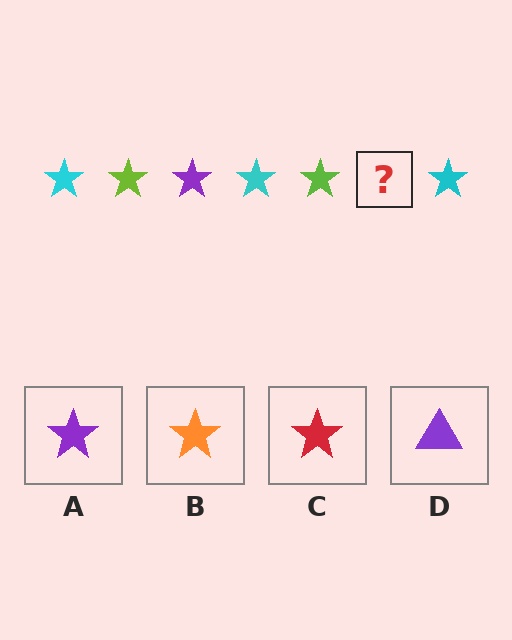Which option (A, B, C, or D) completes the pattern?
A.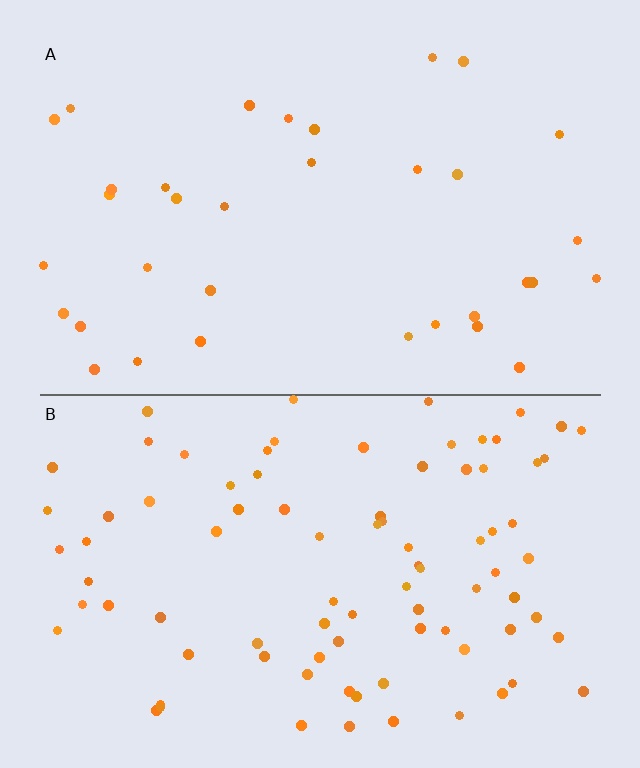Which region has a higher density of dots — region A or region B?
B (the bottom).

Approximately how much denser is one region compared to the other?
Approximately 2.5× — region B over region A.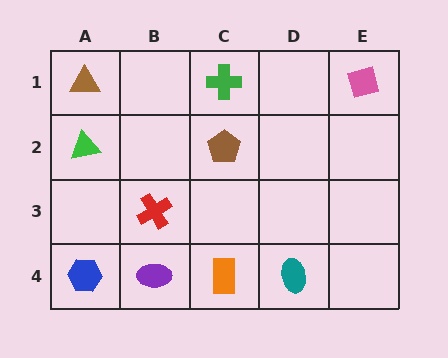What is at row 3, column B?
A red cross.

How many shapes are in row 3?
1 shape.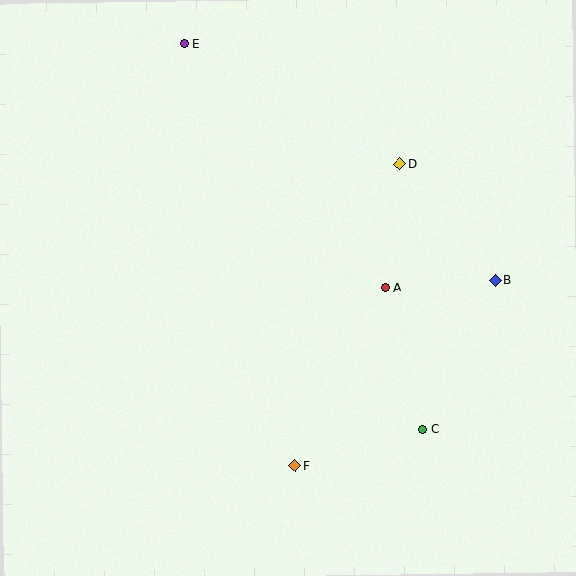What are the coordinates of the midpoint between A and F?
The midpoint between A and F is at (340, 377).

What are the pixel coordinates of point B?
Point B is at (495, 281).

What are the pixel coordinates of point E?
Point E is at (184, 44).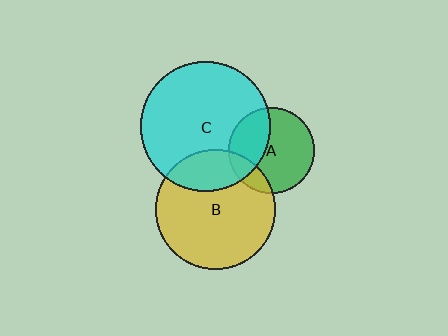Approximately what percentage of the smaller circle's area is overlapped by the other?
Approximately 15%.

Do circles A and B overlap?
Yes.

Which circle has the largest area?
Circle C (cyan).